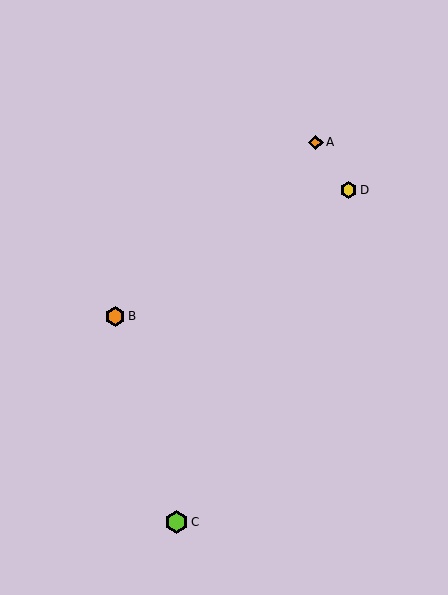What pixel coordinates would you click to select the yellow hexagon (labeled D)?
Click at (349, 190) to select the yellow hexagon D.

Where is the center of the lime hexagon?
The center of the lime hexagon is at (176, 522).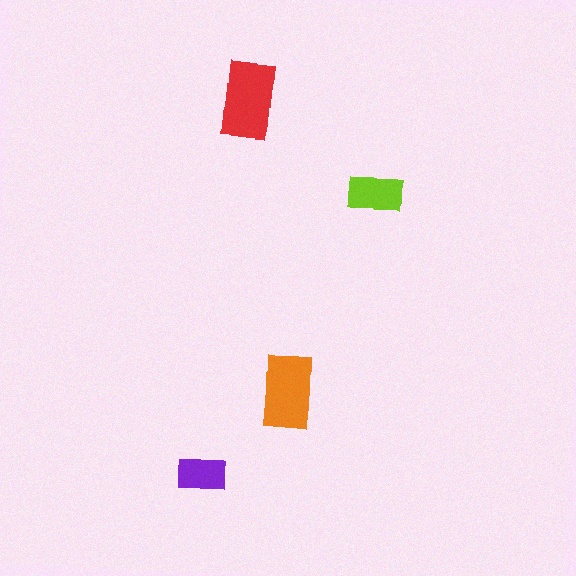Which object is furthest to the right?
The lime rectangle is rightmost.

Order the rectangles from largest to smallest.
the red one, the orange one, the lime one, the purple one.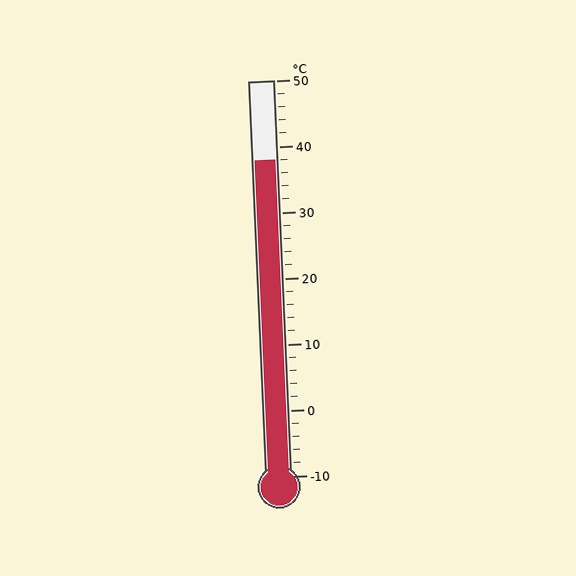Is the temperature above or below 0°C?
The temperature is above 0°C.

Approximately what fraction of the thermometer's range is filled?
The thermometer is filled to approximately 80% of its range.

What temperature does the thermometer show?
The thermometer shows approximately 38°C.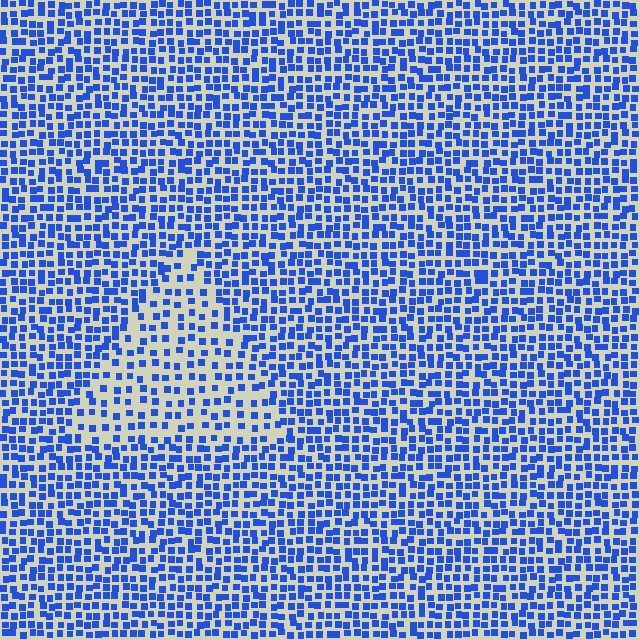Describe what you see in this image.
The image contains small blue elements arranged at two different densities. A triangle-shaped region is visible where the elements are less densely packed than the surrounding area.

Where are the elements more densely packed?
The elements are more densely packed outside the triangle boundary.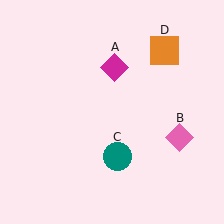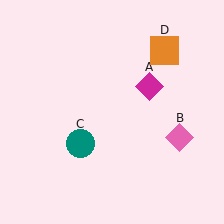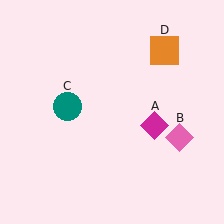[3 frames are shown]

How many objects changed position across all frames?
2 objects changed position: magenta diamond (object A), teal circle (object C).